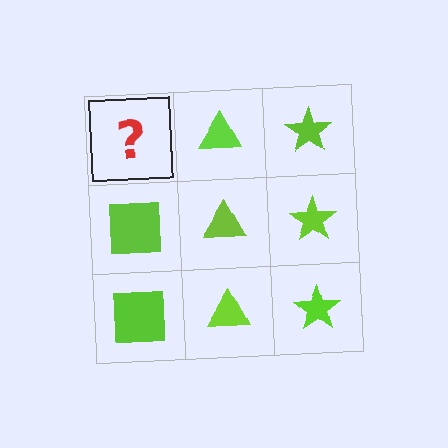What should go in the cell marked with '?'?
The missing cell should contain a lime square.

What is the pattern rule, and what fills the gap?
The rule is that each column has a consistent shape. The gap should be filled with a lime square.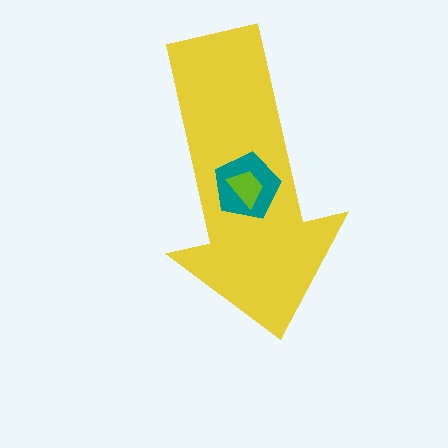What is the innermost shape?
The lime trapezoid.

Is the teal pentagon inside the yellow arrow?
Yes.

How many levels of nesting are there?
3.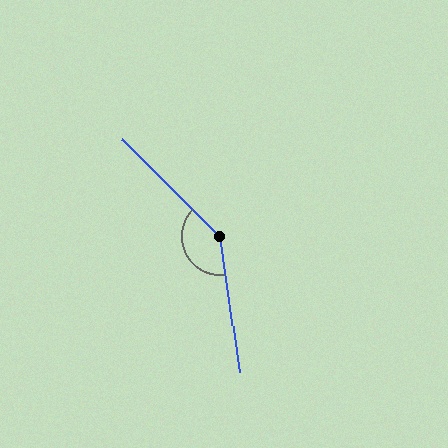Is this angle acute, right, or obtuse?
It is obtuse.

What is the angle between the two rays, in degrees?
Approximately 142 degrees.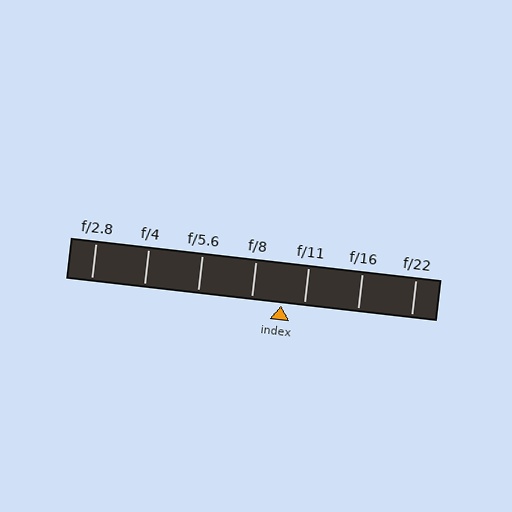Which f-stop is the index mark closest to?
The index mark is closest to f/11.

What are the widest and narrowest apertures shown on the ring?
The widest aperture shown is f/2.8 and the narrowest is f/22.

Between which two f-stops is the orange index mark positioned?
The index mark is between f/8 and f/11.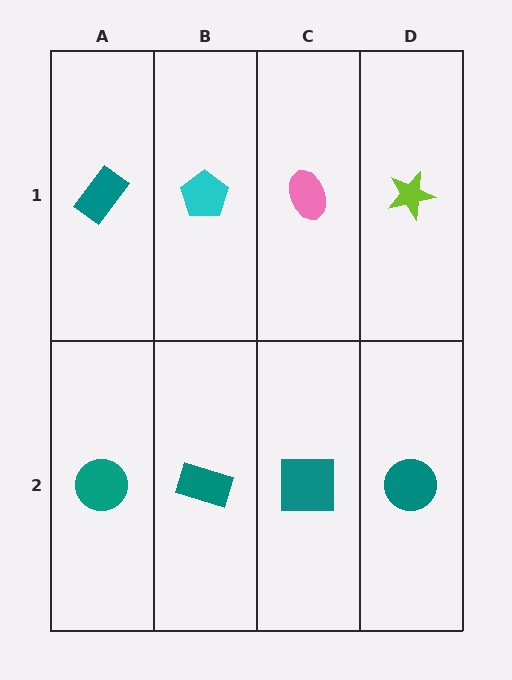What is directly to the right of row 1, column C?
A lime star.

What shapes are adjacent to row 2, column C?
A pink ellipse (row 1, column C), a teal rectangle (row 2, column B), a teal circle (row 2, column D).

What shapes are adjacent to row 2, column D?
A lime star (row 1, column D), a teal square (row 2, column C).